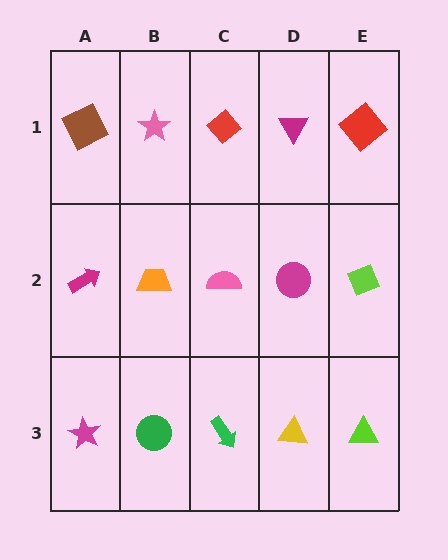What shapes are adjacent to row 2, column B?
A pink star (row 1, column B), a green circle (row 3, column B), a magenta arrow (row 2, column A), a pink semicircle (row 2, column C).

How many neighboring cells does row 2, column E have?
3.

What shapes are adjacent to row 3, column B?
An orange trapezoid (row 2, column B), a magenta star (row 3, column A), a green arrow (row 3, column C).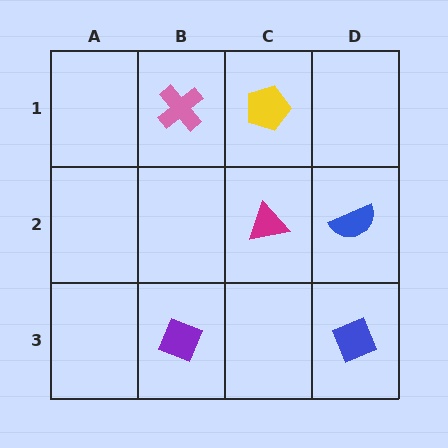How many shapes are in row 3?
2 shapes.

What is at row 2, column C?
A magenta triangle.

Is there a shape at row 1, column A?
No, that cell is empty.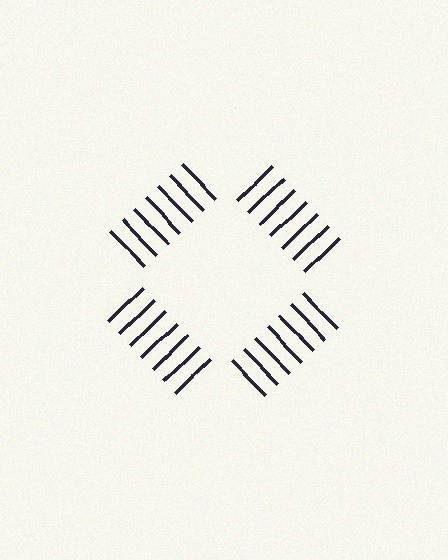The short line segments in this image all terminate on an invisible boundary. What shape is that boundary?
An illusory square — the line segments terminate on its edges but no continuous stroke is drawn.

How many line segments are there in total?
28 — 7 along each of the 4 edges.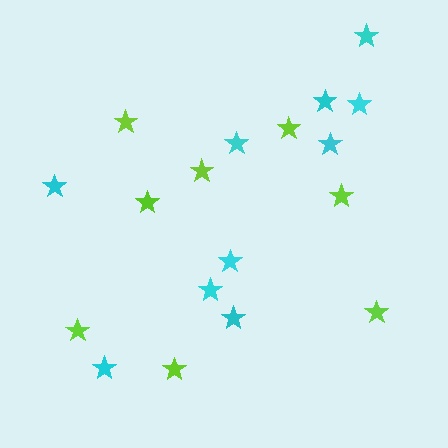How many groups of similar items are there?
There are 2 groups: one group of lime stars (8) and one group of cyan stars (10).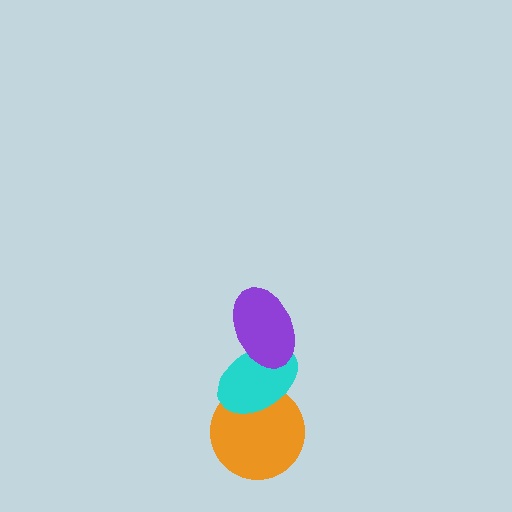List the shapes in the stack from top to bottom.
From top to bottom: the purple ellipse, the cyan ellipse, the orange circle.